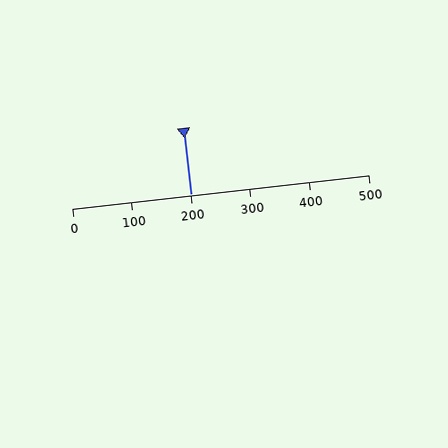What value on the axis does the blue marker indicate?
The marker indicates approximately 200.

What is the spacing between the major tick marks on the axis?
The major ticks are spaced 100 apart.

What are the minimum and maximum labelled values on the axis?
The axis runs from 0 to 500.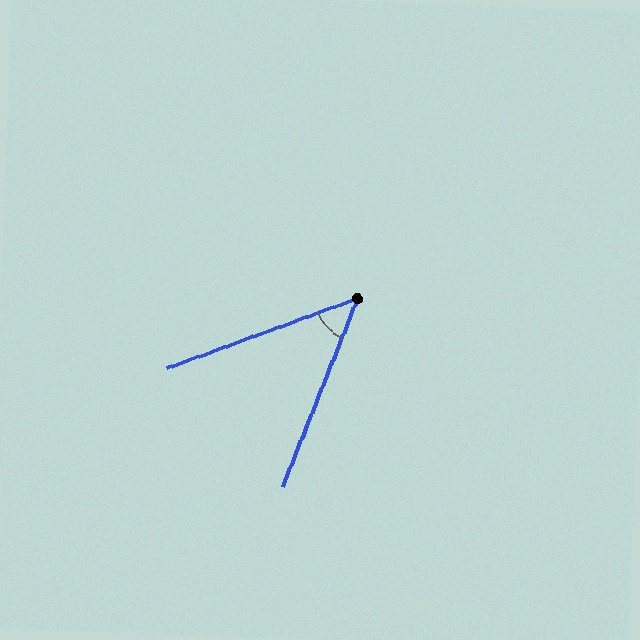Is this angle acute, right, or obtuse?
It is acute.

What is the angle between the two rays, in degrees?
Approximately 48 degrees.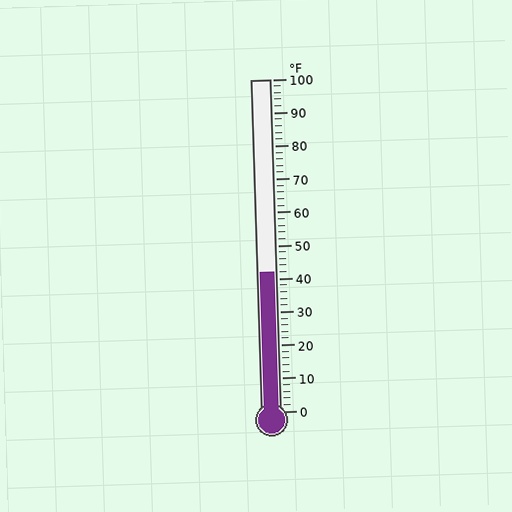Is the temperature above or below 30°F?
The temperature is above 30°F.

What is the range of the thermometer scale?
The thermometer scale ranges from 0°F to 100°F.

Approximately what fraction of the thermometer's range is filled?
The thermometer is filled to approximately 40% of its range.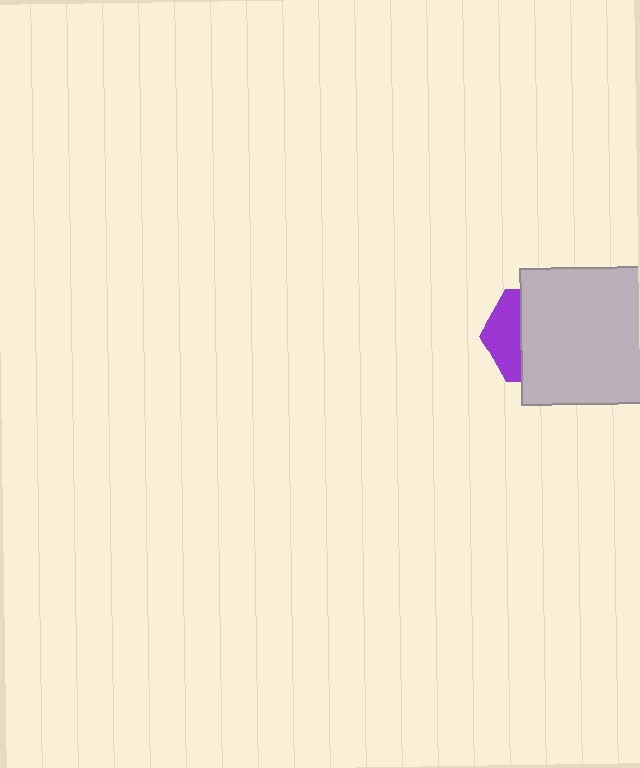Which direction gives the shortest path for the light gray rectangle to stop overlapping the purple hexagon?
Moving right gives the shortest separation.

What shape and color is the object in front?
The object in front is a light gray rectangle.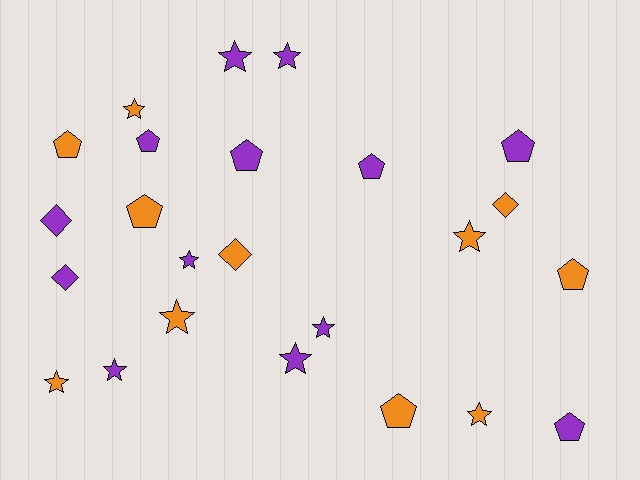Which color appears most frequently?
Purple, with 13 objects.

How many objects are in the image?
There are 24 objects.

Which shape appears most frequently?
Star, with 11 objects.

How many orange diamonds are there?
There are 2 orange diamonds.